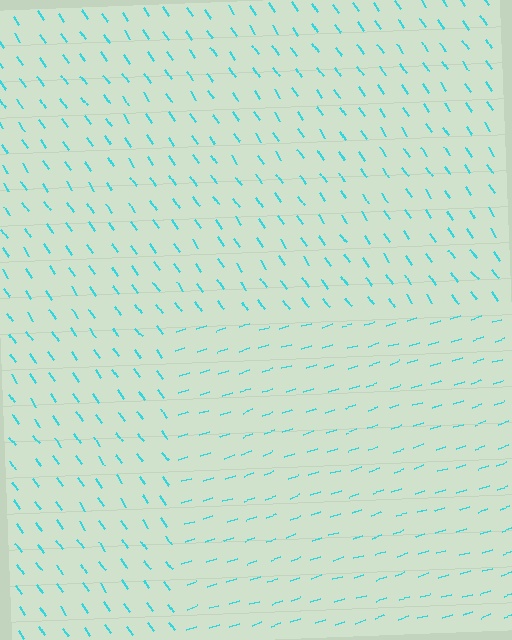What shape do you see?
I see a rectangle.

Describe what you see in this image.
The image is filled with small cyan line segments. A rectangle region in the image has lines oriented differently from the surrounding lines, creating a visible texture boundary.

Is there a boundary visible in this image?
Yes, there is a texture boundary formed by a change in line orientation.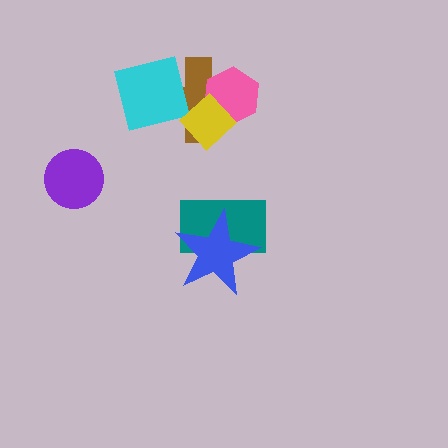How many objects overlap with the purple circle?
0 objects overlap with the purple circle.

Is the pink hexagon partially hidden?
Yes, it is partially covered by another shape.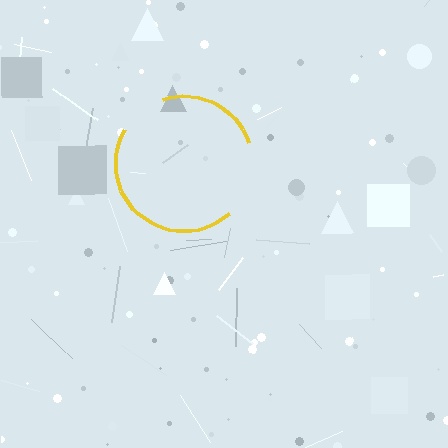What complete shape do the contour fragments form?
The contour fragments form a circle.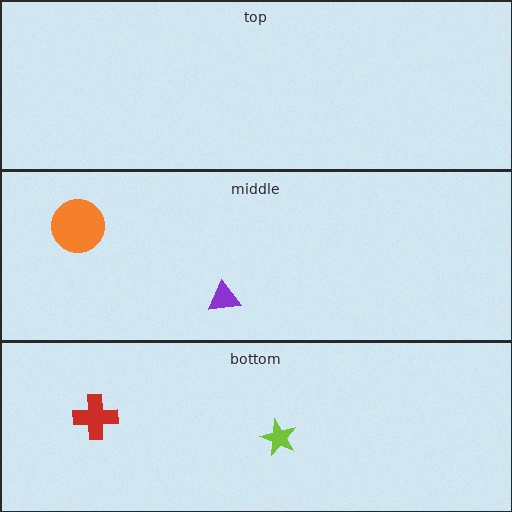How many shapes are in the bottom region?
2.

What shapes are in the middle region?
The orange circle, the purple triangle.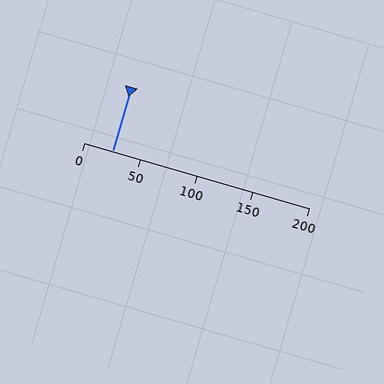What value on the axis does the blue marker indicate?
The marker indicates approximately 25.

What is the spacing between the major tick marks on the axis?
The major ticks are spaced 50 apart.